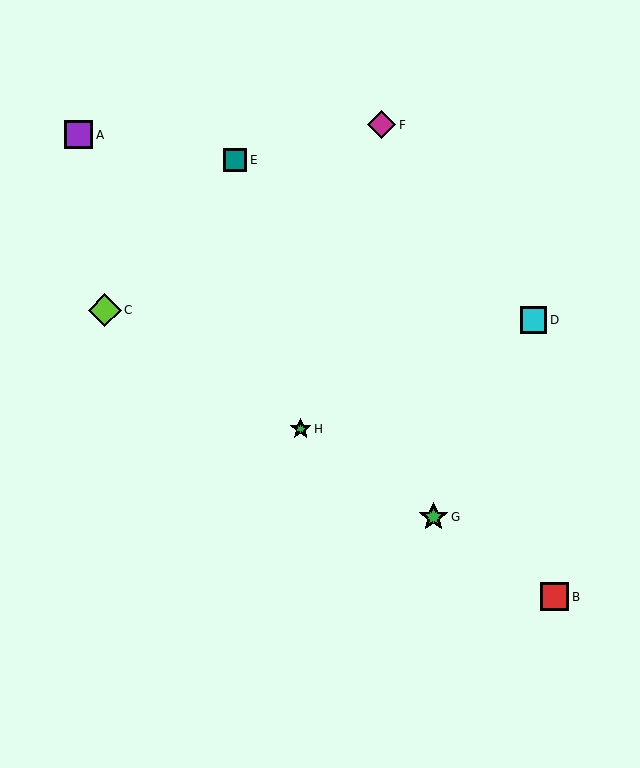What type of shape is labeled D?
Shape D is a cyan square.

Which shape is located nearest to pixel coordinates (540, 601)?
The red square (labeled B) at (554, 597) is nearest to that location.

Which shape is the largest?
The lime diamond (labeled C) is the largest.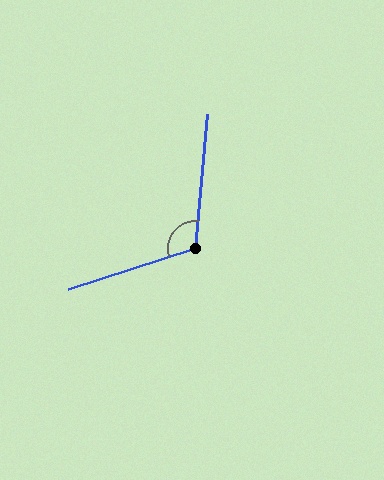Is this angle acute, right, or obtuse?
It is obtuse.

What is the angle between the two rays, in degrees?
Approximately 113 degrees.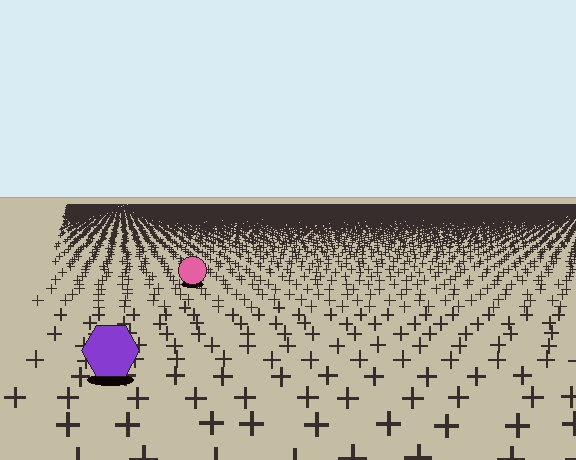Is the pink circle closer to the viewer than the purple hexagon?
No. The purple hexagon is closer — you can tell from the texture gradient: the ground texture is coarser near it.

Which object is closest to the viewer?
The purple hexagon is closest. The texture marks near it are larger and more spread out.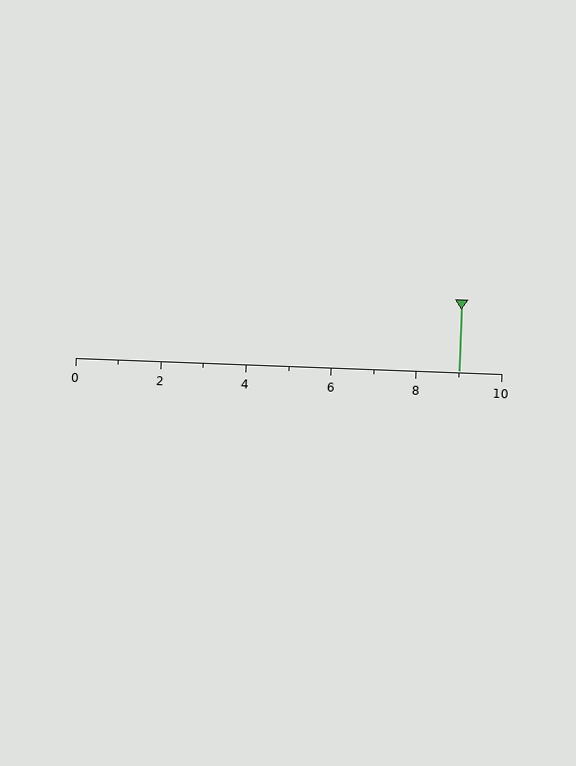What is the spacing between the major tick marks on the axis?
The major ticks are spaced 2 apart.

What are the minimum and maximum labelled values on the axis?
The axis runs from 0 to 10.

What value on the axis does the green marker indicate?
The marker indicates approximately 9.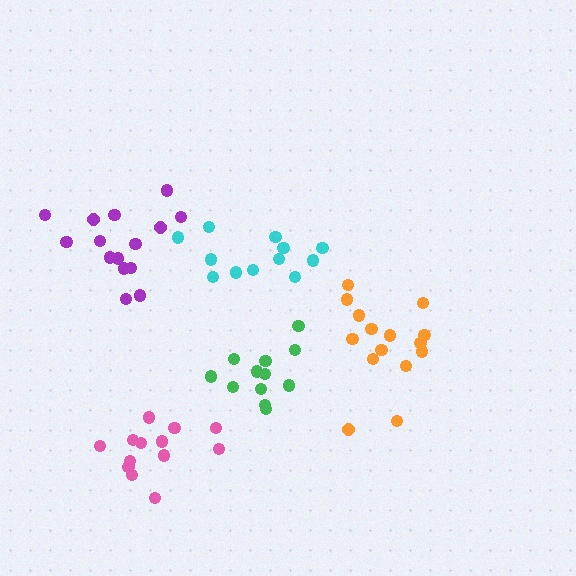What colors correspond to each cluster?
The clusters are colored: orange, purple, green, cyan, pink.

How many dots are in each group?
Group 1: 15 dots, Group 2: 15 dots, Group 3: 12 dots, Group 4: 12 dots, Group 5: 13 dots (67 total).